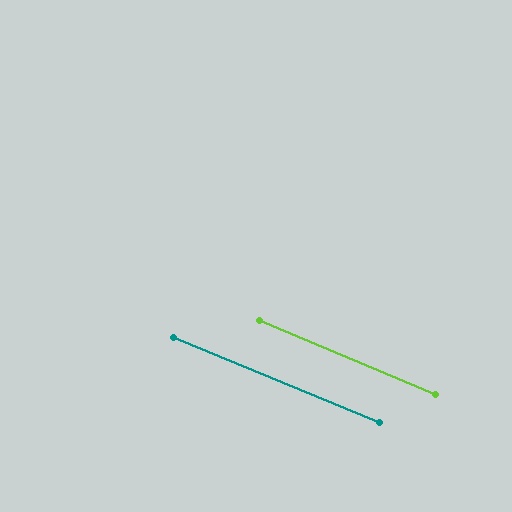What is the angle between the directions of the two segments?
Approximately 0 degrees.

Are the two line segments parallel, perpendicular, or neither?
Parallel — their directions differ by only 0.4°.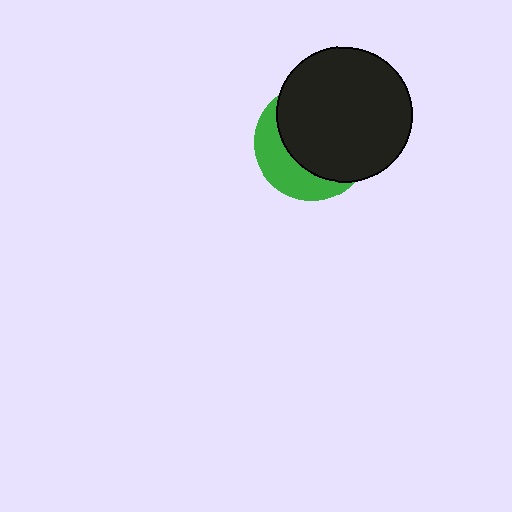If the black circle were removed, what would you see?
You would see the complete green circle.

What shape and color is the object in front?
The object in front is a black circle.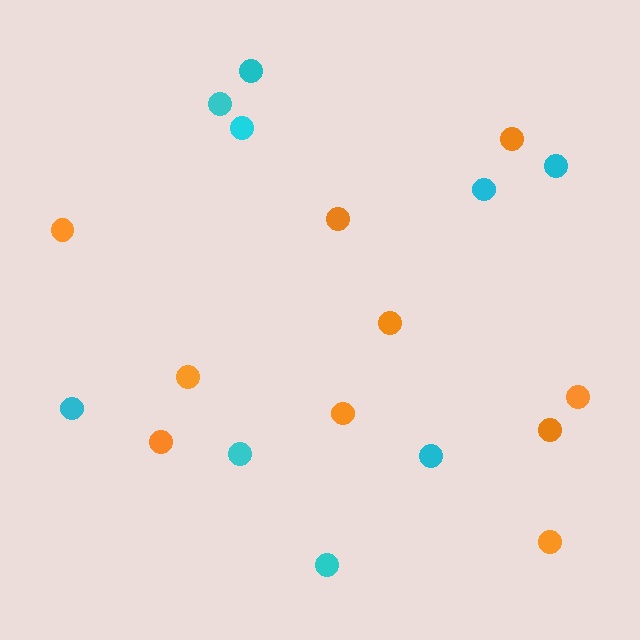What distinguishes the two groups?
There are 2 groups: one group of orange circles (10) and one group of cyan circles (9).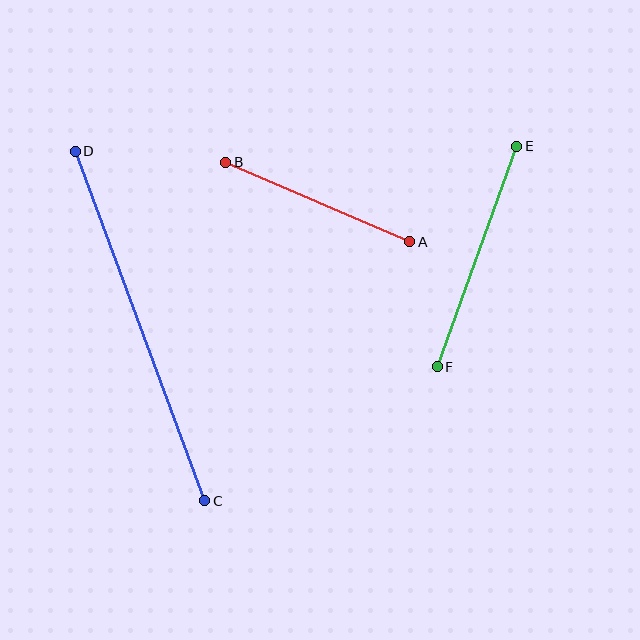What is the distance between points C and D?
The distance is approximately 373 pixels.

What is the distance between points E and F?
The distance is approximately 234 pixels.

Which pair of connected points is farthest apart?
Points C and D are farthest apart.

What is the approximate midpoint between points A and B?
The midpoint is at approximately (318, 202) pixels.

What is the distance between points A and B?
The distance is approximately 200 pixels.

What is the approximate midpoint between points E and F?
The midpoint is at approximately (477, 257) pixels.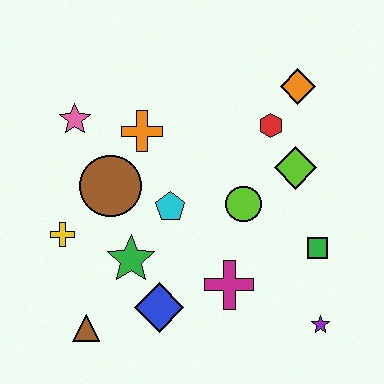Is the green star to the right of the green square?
No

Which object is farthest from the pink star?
The purple star is farthest from the pink star.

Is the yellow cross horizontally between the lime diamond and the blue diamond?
No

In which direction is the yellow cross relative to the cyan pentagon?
The yellow cross is to the left of the cyan pentagon.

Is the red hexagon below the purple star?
No